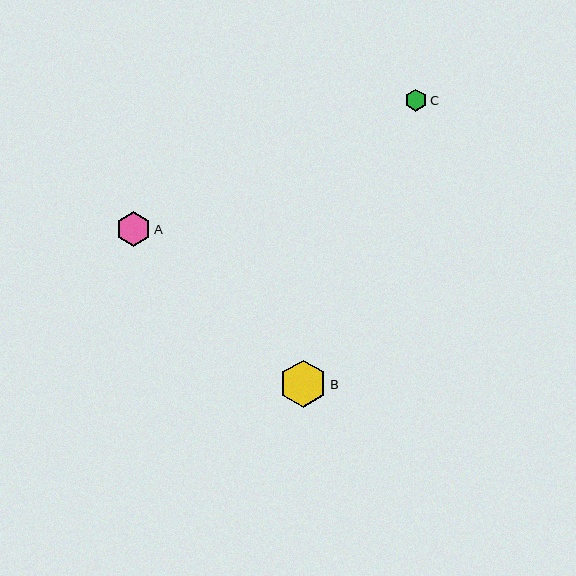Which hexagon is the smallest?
Hexagon C is the smallest with a size of approximately 22 pixels.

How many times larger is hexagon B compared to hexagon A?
Hexagon B is approximately 1.4 times the size of hexagon A.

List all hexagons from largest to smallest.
From largest to smallest: B, A, C.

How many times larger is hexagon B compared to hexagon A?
Hexagon B is approximately 1.4 times the size of hexagon A.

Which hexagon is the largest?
Hexagon B is the largest with a size of approximately 47 pixels.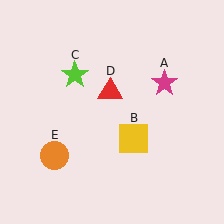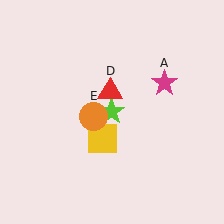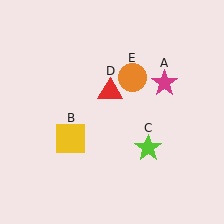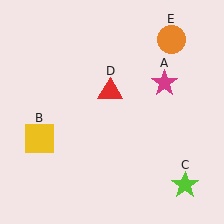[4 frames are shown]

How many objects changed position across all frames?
3 objects changed position: yellow square (object B), lime star (object C), orange circle (object E).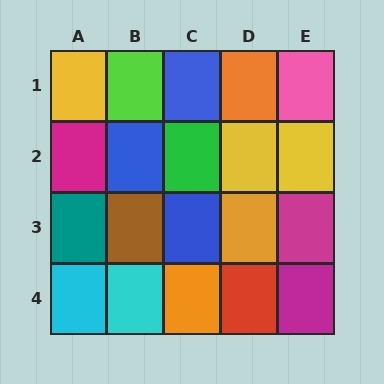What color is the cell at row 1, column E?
Pink.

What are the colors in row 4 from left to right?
Cyan, cyan, orange, red, magenta.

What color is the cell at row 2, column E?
Yellow.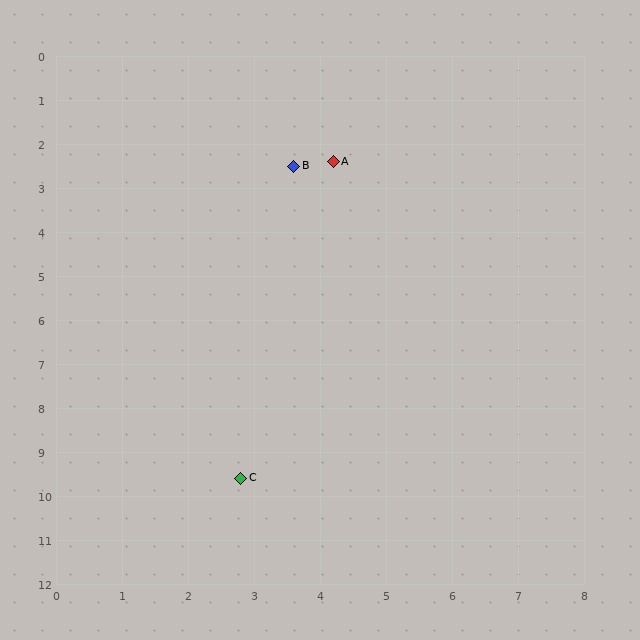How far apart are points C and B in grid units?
Points C and B are about 7.1 grid units apart.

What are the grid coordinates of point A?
Point A is at approximately (4.2, 2.4).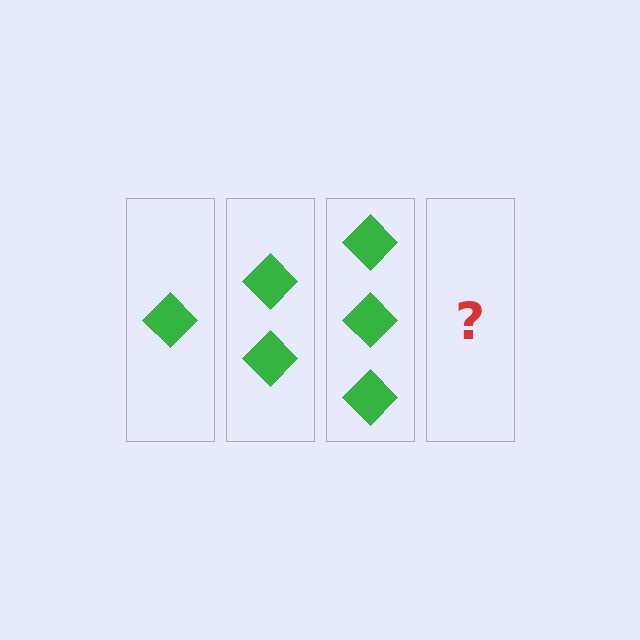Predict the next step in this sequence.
The next step is 4 diamonds.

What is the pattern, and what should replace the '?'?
The pattern is that each step adds one more diamond. The '?' should be 4 diamonds.